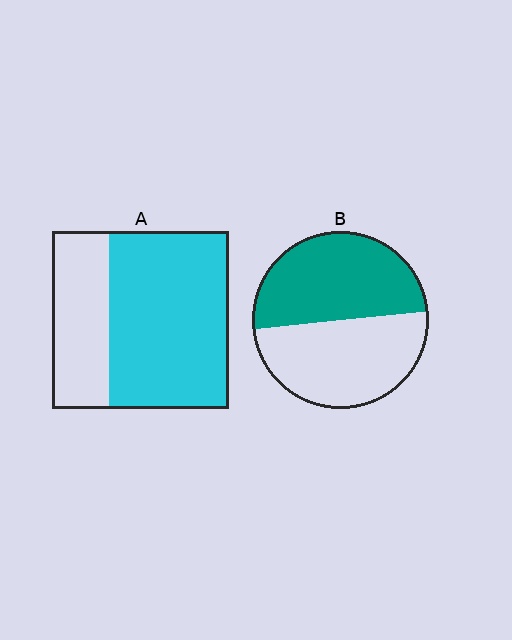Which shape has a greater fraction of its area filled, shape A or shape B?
Shape A.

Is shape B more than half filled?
Roughly half.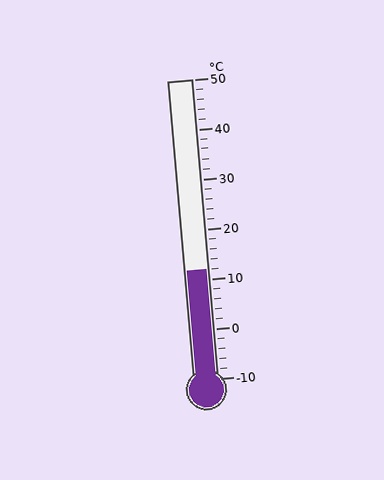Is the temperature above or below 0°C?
The temperature is above 0°C.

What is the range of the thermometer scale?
The thermometer scale ranges from -10°C to 50°C.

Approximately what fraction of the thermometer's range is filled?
The thermometer is filled to approximately 35% of its range.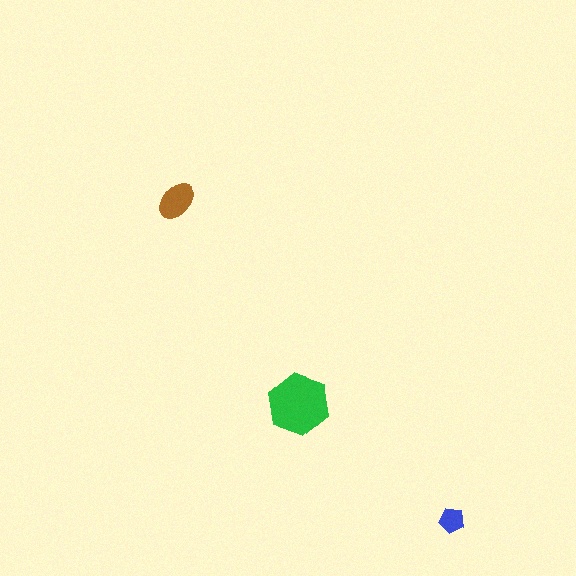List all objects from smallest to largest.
The blue pentagon, the brown ellipse, the green hexagon.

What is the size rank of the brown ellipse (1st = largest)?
2nd.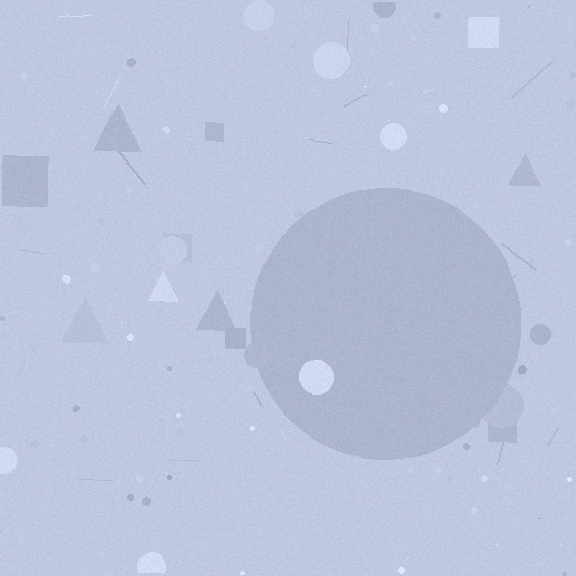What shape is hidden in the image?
A circle is hidden in the image.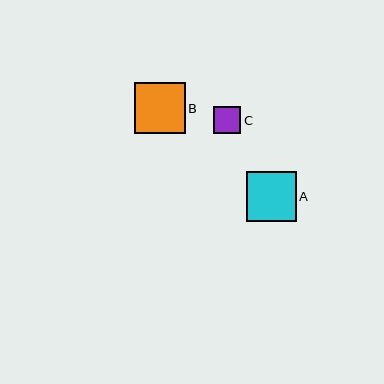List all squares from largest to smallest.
From largest to smallest: B, A, C.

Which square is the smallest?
Square C is the smallest with a size of approximately 27 pixels.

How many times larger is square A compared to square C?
Square A is approximately 1.9 times the size of square C.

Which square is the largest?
Square B is the largest with a size of approximately 51 pixels.